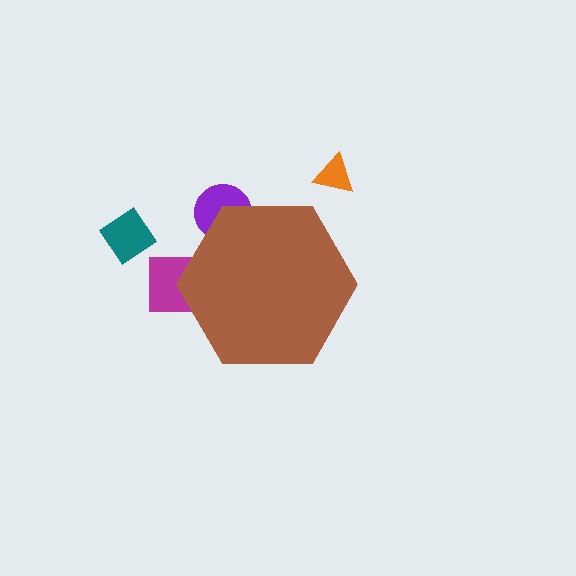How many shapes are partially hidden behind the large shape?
2 shapes are partially hidden.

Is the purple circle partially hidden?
Yes, the purple circle is partially hidden behind the brown hexagon.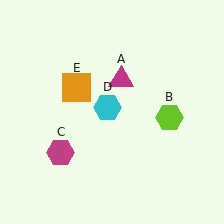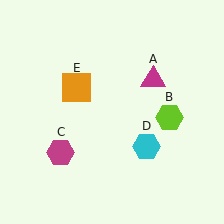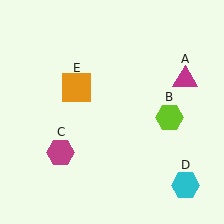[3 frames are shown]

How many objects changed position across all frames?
2 objects changed position: magenta triangle (object A), cyan hexagon (object D).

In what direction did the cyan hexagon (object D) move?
The cyan hexagon (object D) moved down and to the right.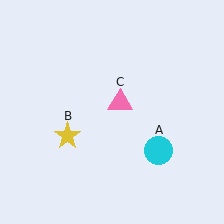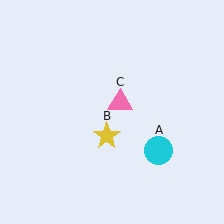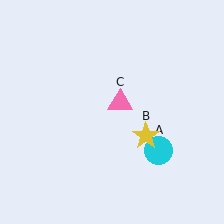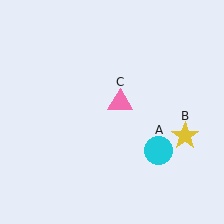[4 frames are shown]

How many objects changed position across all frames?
1 object changed position: yellow star (object B).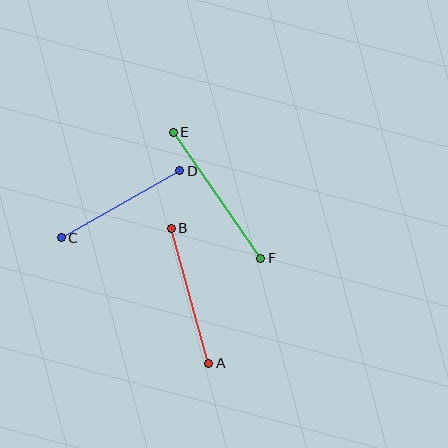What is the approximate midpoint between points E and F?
The midpoint is at approximately (217, 195) pixels.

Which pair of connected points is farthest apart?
Points E and F are farthest apart.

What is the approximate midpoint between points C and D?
The midpoint is at approximately (120, 204) pixels.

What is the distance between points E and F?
The distance is approximately 153 pixels.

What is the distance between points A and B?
The distance is approximately 140 pixels.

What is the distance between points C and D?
The distance is approximately 136 pixels.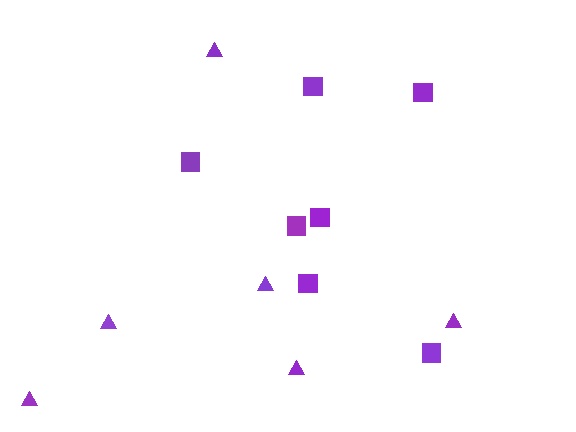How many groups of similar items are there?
There are 2 groups: one group of squares (7) and one group of triangles (6).